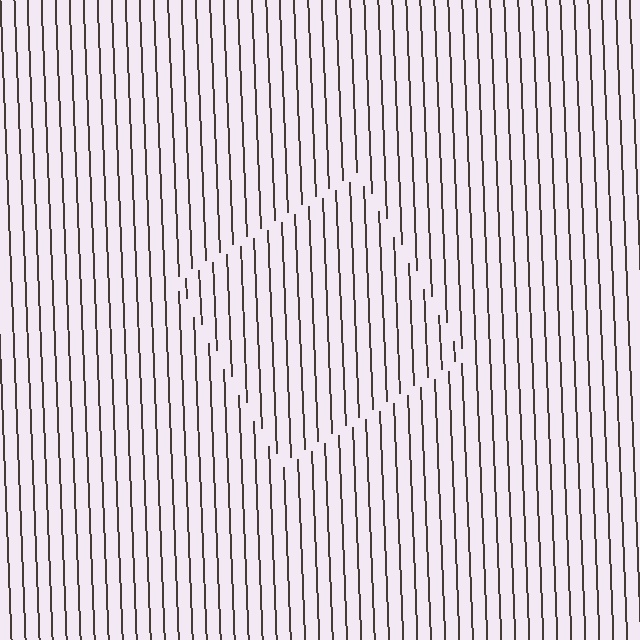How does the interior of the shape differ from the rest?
The interior of the shape contains the same grating, shifted by half a period — the contour is defined by the phase discontinuity where line-ends from the inner and outer gratings abut.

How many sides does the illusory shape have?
4 sides — the line-ends trace a square.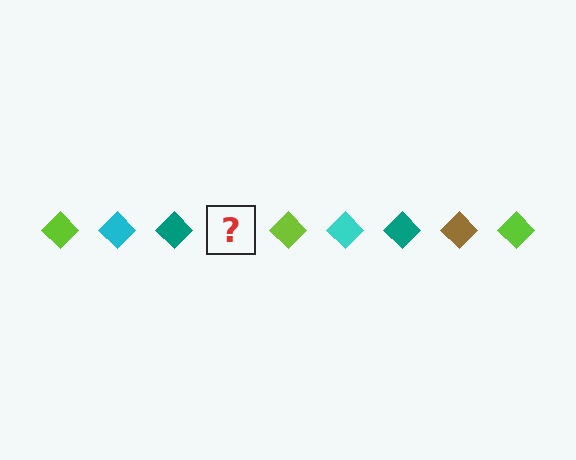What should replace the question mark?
The question mark should be replaced with a brown diamond.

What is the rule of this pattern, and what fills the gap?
The rule is that the pattern cycles through lime, cyan, teal, brown diamonds. The gap should be filled with a brown diamond.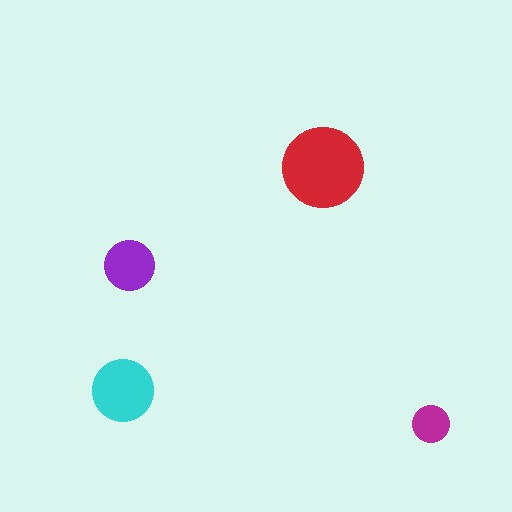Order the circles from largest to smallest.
the red one, the cyan one, the purple one, the magenta one.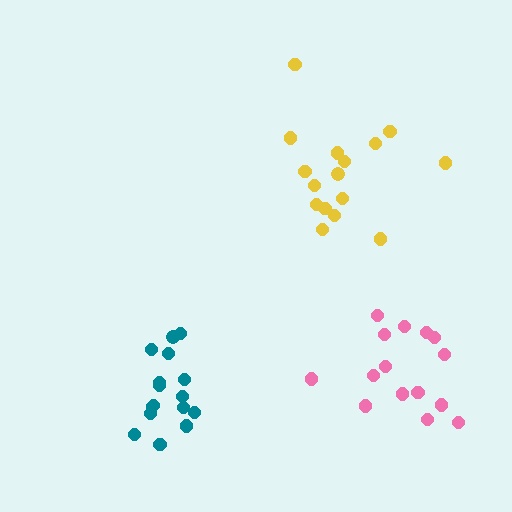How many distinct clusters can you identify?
There are 3 distinct clusters.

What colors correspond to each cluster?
The clusters are colored: teal, pink, yellow.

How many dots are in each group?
Group 1: 16 dots, Group 2: 15 dots, Group 3: 16 dots (47 total).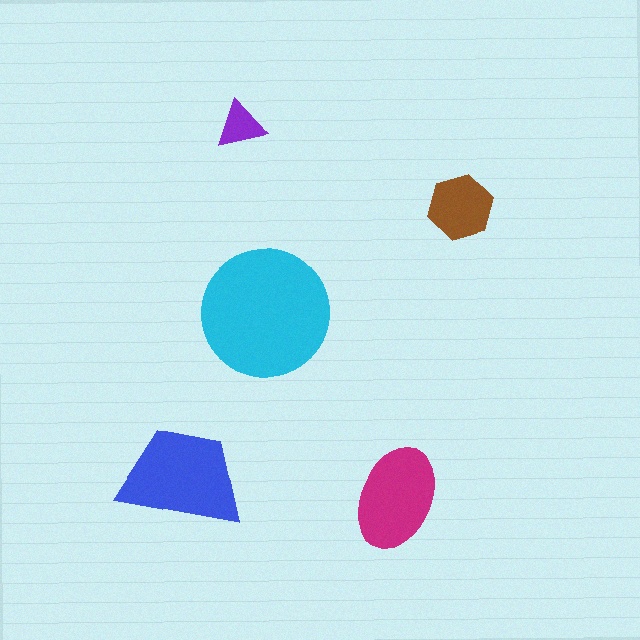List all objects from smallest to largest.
The purple triangle, the brown hexagon, the magenta ellipse, the blue trapezoid, the cyan circle.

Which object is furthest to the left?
The blue trapezoid is leftmost.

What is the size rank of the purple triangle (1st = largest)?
5th.